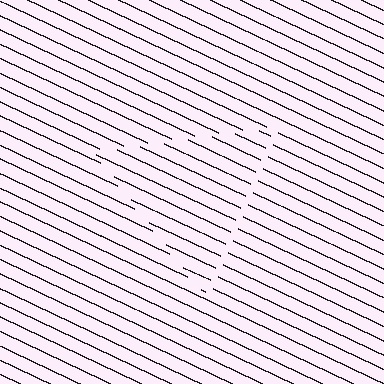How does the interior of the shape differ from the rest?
The interior of the shape contains the same grating, shifted by half a period — the contour is defined by the phase discontinuity where line-ends from the inner and outer gratings abut.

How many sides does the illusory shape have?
3 sides — the line-ends trace a triangle.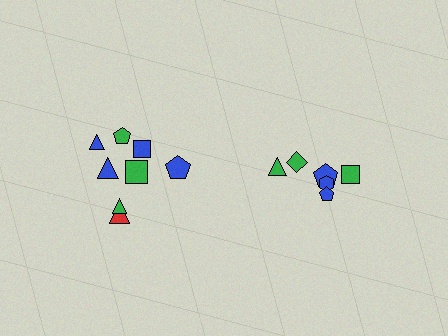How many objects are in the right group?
There are 6 objects.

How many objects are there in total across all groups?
There are 14 objects.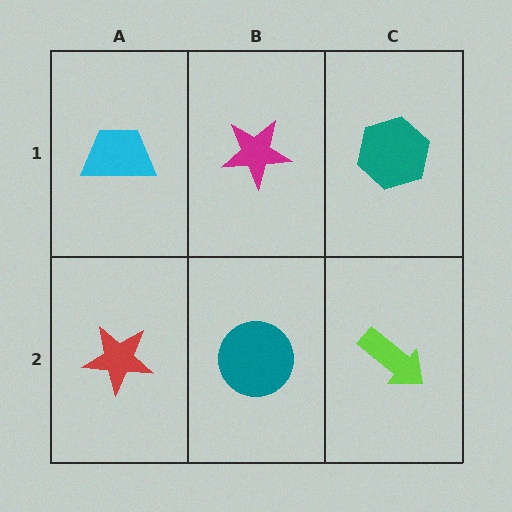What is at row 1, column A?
A cyan trapezoid.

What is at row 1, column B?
A magenta star.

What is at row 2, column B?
A teal circle.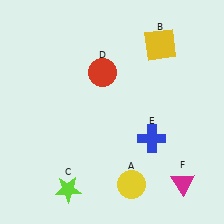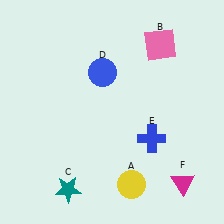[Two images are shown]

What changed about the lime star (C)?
In Image 1, C is lime. In Image 2, it changed to teal.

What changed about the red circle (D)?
In Image 1, D is red. In Image 2, it changed to blue.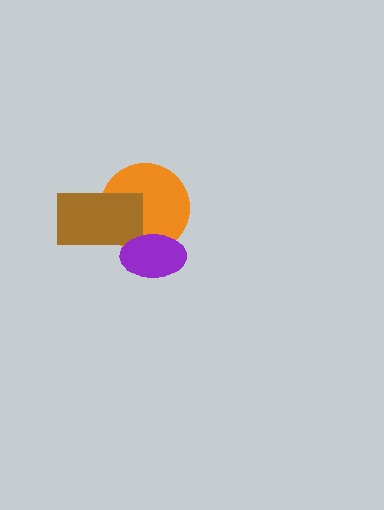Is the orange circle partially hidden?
Yes, it is partially covered by another shape.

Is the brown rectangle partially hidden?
Yes, it is partially covered by another shape.